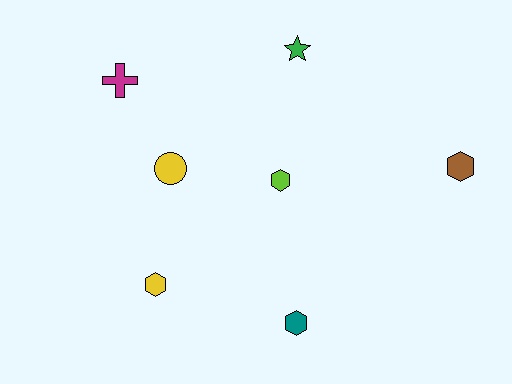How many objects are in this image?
There are 7 objects.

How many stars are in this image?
There is 1 star.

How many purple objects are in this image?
There are no purple objects.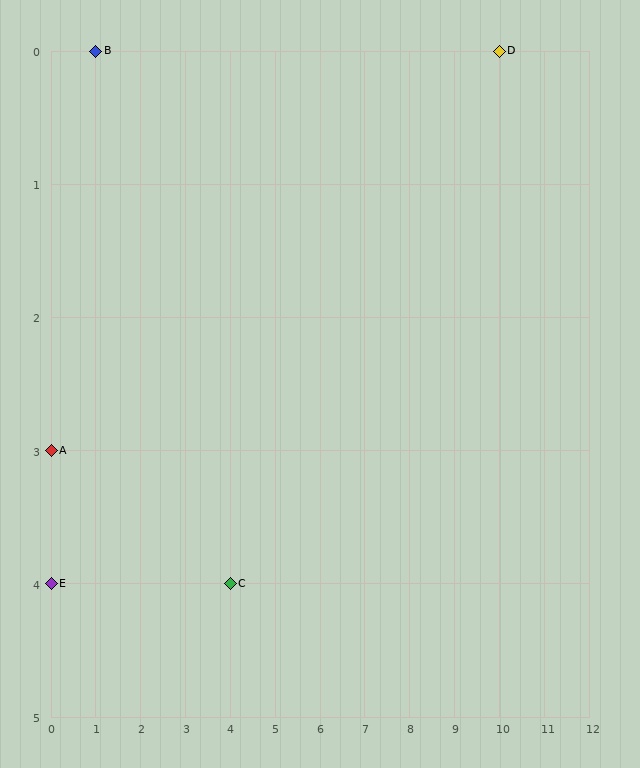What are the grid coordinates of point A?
Point A is at grid coordinates (0, 3).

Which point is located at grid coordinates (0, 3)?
Point A is at (0, 3).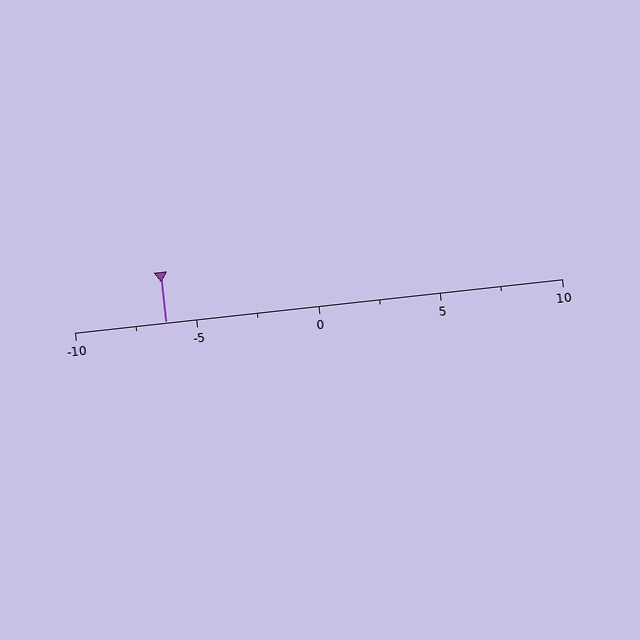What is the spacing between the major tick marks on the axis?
The major ticks are spaced 5 apart.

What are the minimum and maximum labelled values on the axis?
The axis runs from -10 to 10.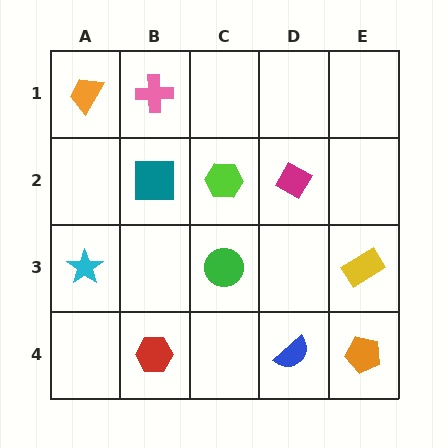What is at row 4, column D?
A blue semicircle.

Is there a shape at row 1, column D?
No, that cell is empty.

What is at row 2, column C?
A lime hexagon.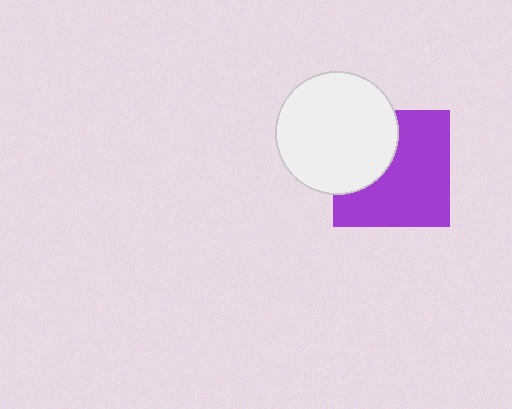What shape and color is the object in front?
The object in front is a white circle.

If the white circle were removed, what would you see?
You would see the complete purple square.